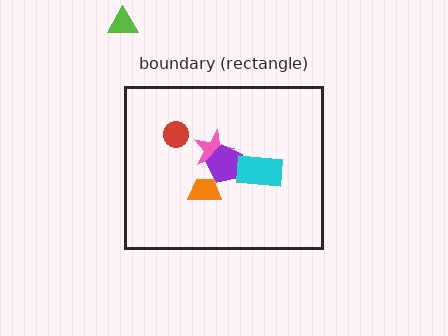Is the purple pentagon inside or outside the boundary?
Inside.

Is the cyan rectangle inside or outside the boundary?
Inside.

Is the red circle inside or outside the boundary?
Inside.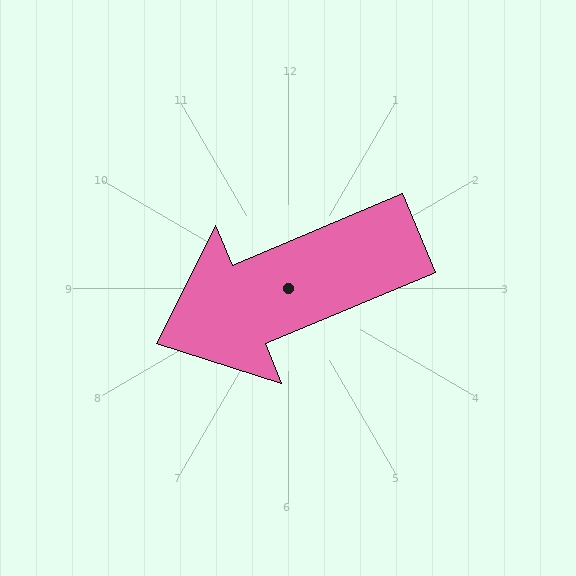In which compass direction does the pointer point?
Southwest.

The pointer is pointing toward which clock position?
Roughly 8 o'clock.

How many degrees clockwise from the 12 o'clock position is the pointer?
Approximately 247 degrees.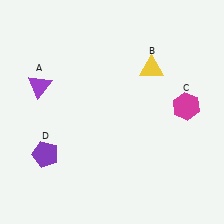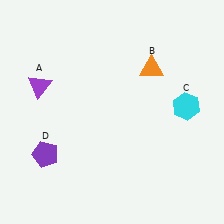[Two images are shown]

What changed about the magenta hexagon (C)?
In Image 1, C is magenta. In Image 2, it changed to cyan.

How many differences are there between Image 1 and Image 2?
There are 2 differences between the two images.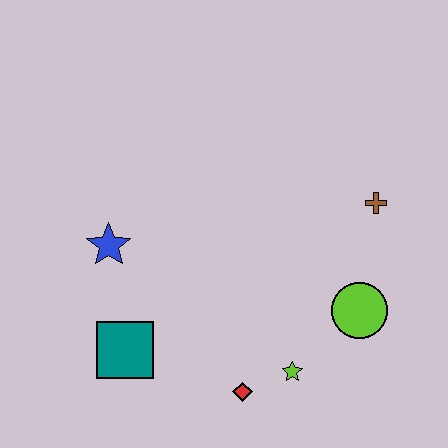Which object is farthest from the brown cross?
The teal square is farthest from the brown cross.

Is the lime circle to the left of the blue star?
No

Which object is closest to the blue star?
The teal square is closest to the blue star.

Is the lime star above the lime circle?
No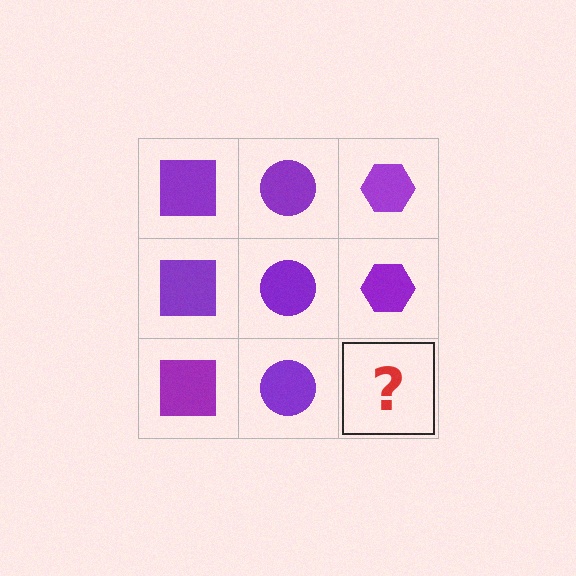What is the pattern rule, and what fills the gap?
The rule is that each column has a consistent shape. The gap should be filled with a purple hexagon.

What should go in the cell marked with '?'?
The missing cell should contain a purple hexagon.